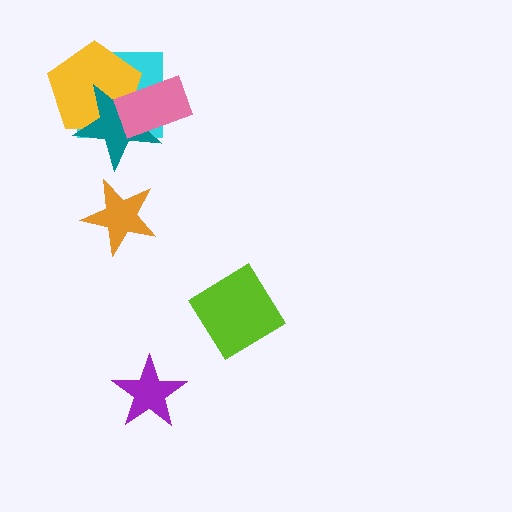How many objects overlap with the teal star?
3 objects overlap with the teal star.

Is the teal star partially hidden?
Yes, it is partially covered by another shape.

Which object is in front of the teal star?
The pink rectangle is in front of the teal star.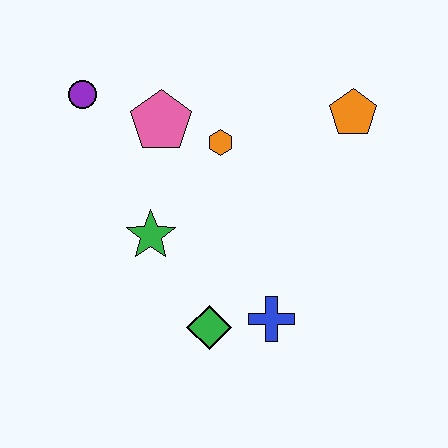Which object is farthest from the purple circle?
The blue cross is farthest from the purple circle.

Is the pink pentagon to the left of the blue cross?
Yes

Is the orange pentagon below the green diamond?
No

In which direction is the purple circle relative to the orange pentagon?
The purple circle is to the left of the orange pentagon.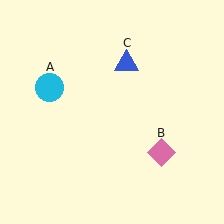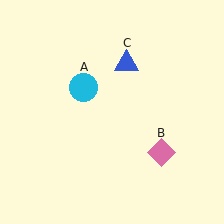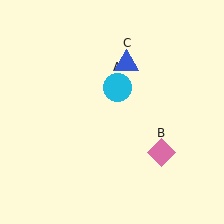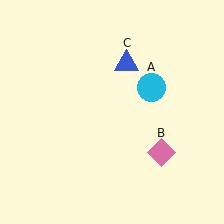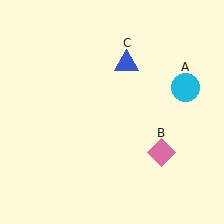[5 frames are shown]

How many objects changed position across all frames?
1 object changed position: cyan circle (object A).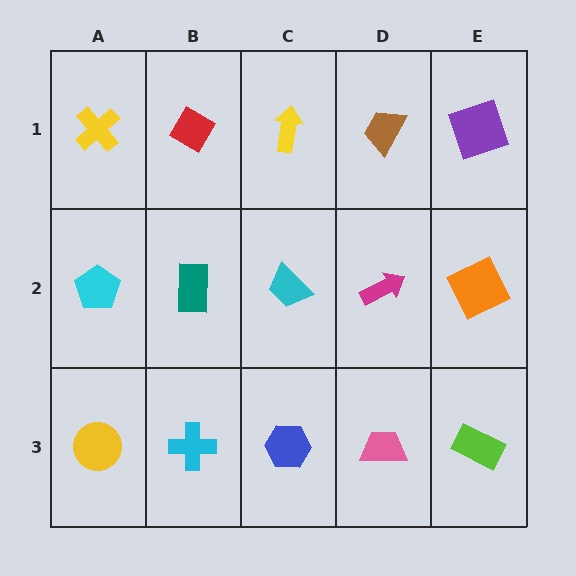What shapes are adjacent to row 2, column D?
A brown trapezoid (row 1, column D), a pink trapezoid (row 3, column D), a cyan trapezoid (row 2, column C), an orange square (row 2, column E).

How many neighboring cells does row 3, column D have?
3.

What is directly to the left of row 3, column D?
A blue hexagon.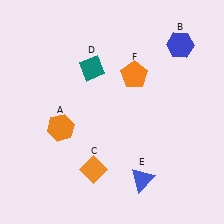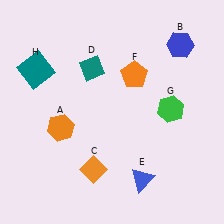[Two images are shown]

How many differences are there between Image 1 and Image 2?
There are 2 differences between the two images.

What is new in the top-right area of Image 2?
A green hexagon (G) was added in the top-right area of Image 2.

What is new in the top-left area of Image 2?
A teal square (H) was added in the top-left area of Image 2.